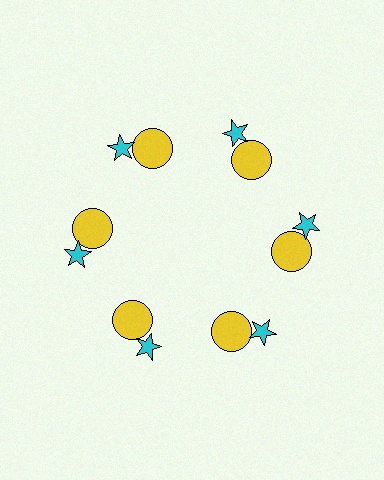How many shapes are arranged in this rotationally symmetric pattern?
There are 12 shapes, arranged in 6 groups of 2.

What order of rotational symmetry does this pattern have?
This pattern has 6-fold rotational symmetry.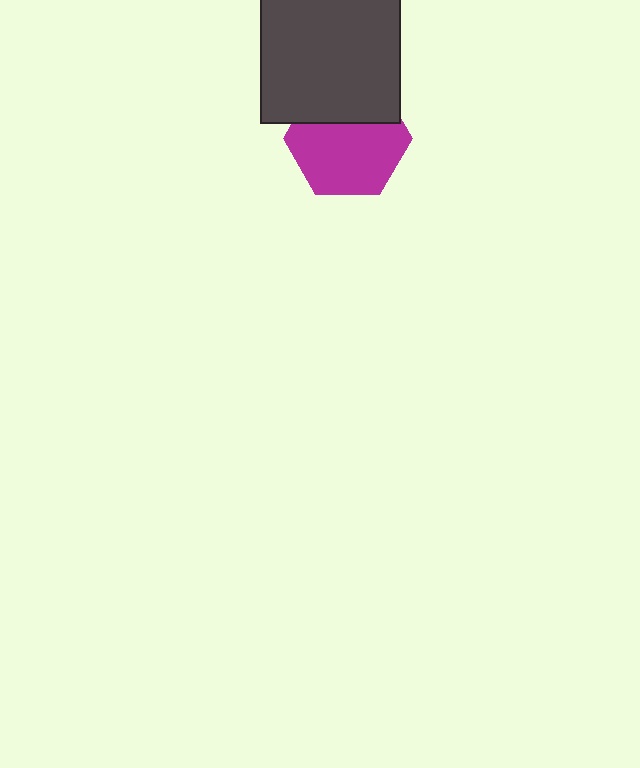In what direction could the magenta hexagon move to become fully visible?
The magenta hexagon could move down. That would shift it out from behind the dark gray square entirely.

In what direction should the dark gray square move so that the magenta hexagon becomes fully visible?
The dark gray square should move up. That is the shortest direction to clear the overlap and leave the magenta hexagon fully visible.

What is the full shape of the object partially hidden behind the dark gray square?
The partially hidden object is a magenta hexagon.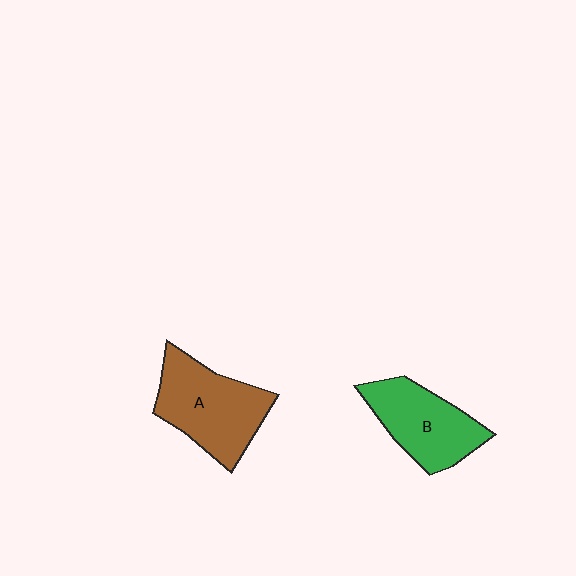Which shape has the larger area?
Shape A (brown).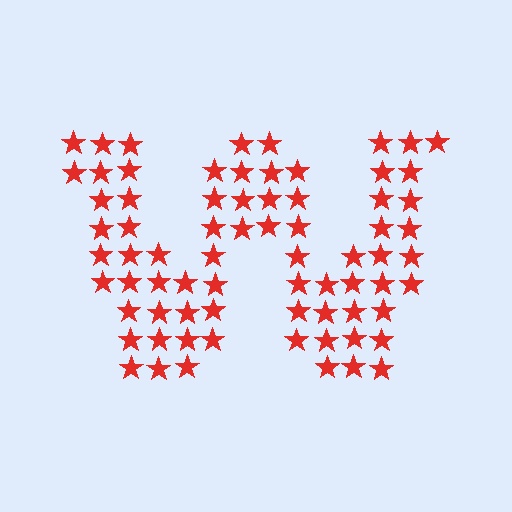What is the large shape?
The large shape is the letter W.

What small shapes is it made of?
It is made of small stars.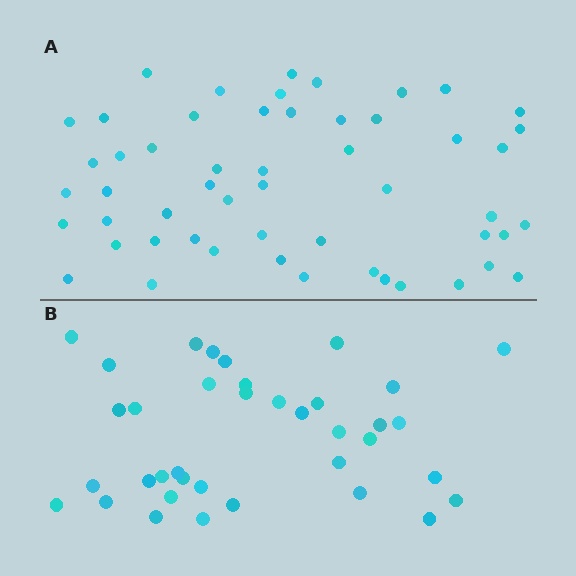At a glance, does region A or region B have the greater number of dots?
Region A (the top region) has more dots.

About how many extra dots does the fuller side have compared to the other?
Region A has approximately 15 more dots than region B.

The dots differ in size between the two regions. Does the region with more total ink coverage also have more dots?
No. Region B has more total ink coverage because its dots are larger, but region A actually contains more individual dots. Total area can be misleading — the number of items is what matters here.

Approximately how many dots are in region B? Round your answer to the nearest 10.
About 40 dots. (The exact count is 37, which rounds to 40.)